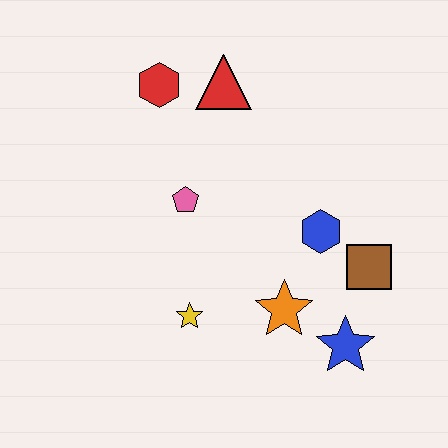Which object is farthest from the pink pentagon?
The blue star is farthest from the pink pentagon.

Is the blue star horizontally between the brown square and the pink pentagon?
Yes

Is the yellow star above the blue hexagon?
No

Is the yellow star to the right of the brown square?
No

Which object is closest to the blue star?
The orange star is closest to the blue star.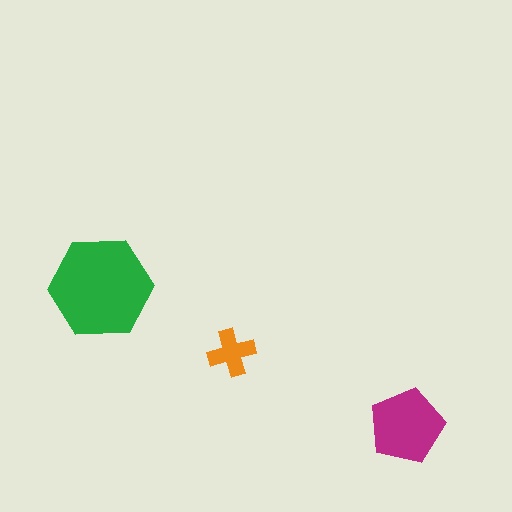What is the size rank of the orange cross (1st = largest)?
3rd.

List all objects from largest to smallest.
The green hexagon, the magenta pentagon, the orange cross.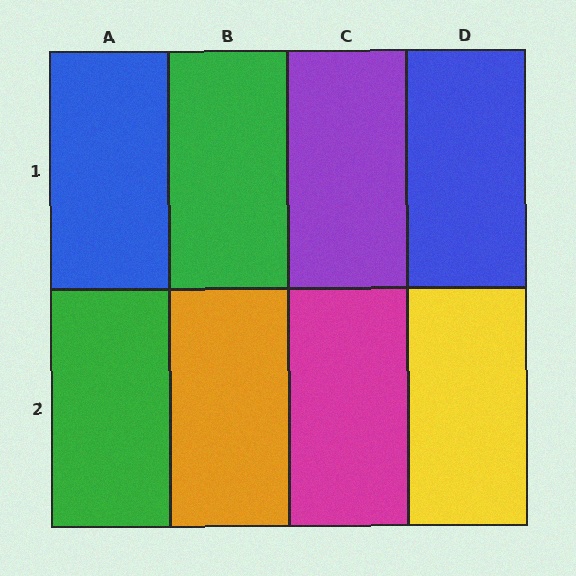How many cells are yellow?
1 cell is yellow.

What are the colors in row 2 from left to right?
Green, orange, magenta, yellow.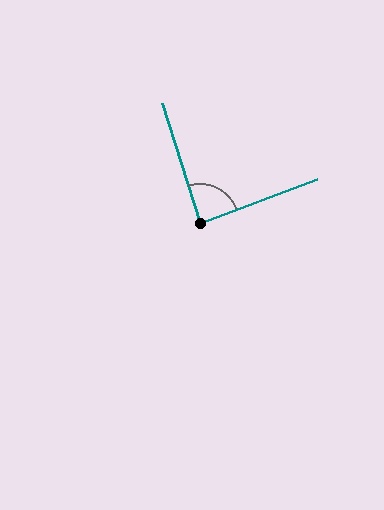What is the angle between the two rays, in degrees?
Approximately 87 degrees.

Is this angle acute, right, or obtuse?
It is approximately a right angle.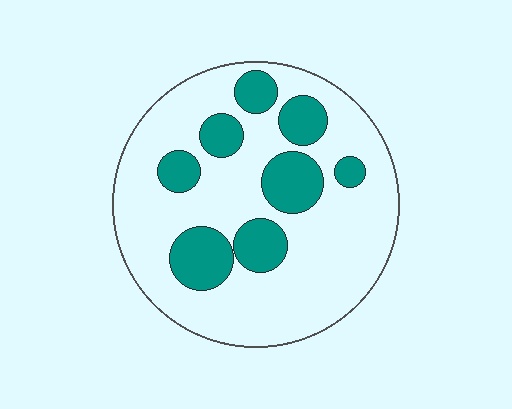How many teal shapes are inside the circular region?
8.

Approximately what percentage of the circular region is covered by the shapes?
Approximately 25%.